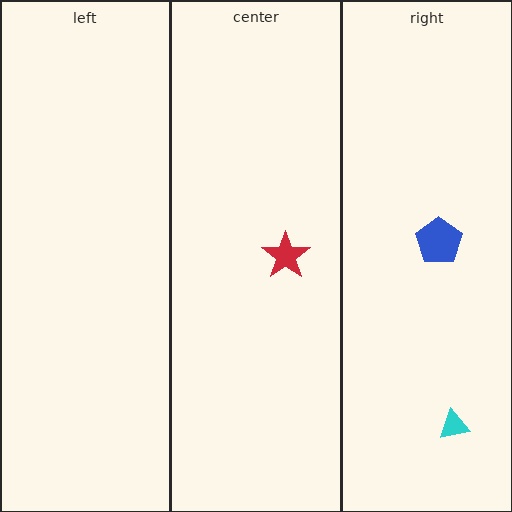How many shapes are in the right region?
2.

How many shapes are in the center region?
1.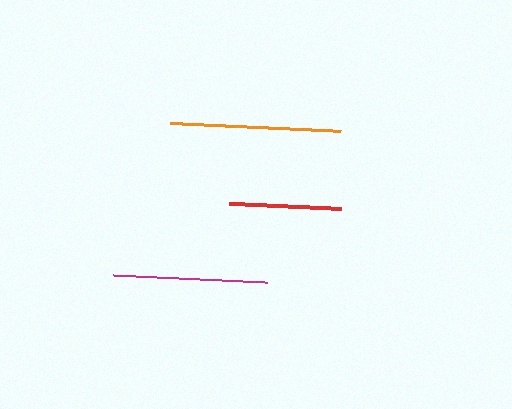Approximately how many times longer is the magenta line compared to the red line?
The magenta line is approximately 1.4 times the length of the red line.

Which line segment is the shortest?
The red line is the shortest at approximately 112 pixels.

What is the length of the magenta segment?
The magenta segment is approximately 154 pixels long.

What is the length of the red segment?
The red segment is approximately 112 pixels long.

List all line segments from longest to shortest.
From longest to shortest: orange, magenta, red.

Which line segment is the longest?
The orange line is the longest at approximately 171 pixels.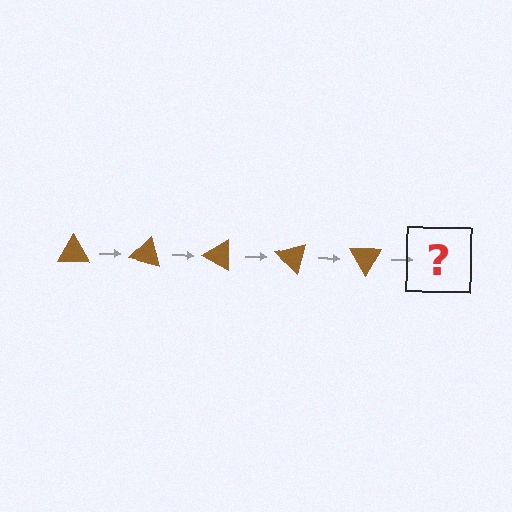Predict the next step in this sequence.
The next step is a brown triangle rotated 75 degrees.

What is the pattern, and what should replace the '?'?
The pattern is that the triangle rotates 15 degrees each step. The '?' should be a brown triangle rotated 75 degrees.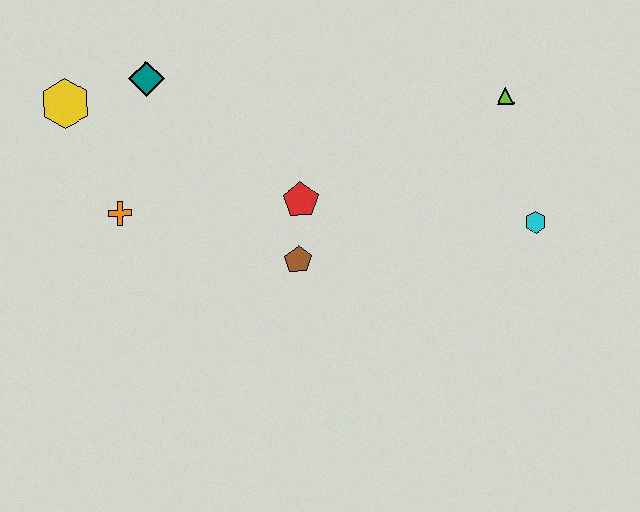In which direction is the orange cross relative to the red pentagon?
The orange cross is to the left of the red pentagon.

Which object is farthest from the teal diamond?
The cyan hexagon is farthest from the teal diamond.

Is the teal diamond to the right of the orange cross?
Yes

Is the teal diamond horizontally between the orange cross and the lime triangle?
Yes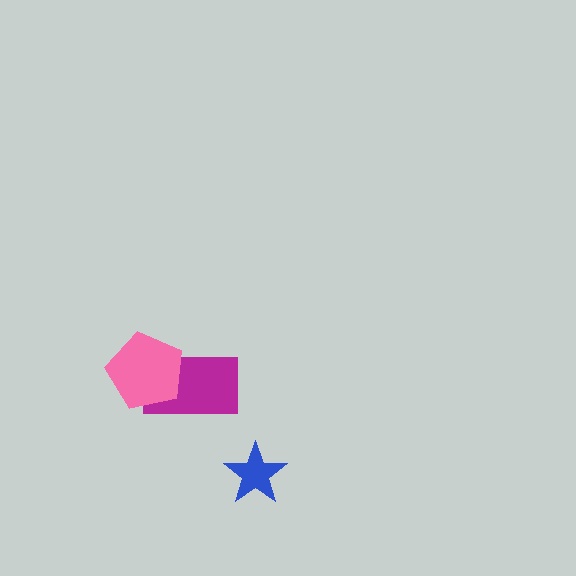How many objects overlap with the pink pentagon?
1 object overlaps with the pink pentagon.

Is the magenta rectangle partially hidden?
Yes, it is partially covered by another shape.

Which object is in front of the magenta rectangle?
The pink pentagon is in front of the magenta rectangle.